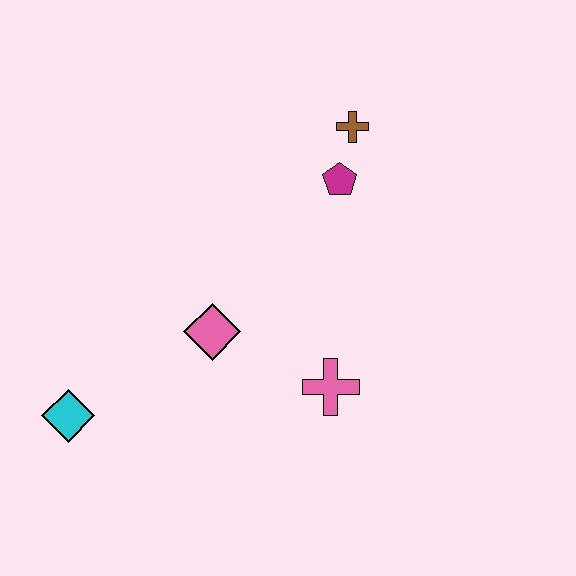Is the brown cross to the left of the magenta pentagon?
No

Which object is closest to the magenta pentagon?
The brown cross is closest to the magenta pentagon.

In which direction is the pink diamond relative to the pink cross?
The pink diamond is to the left of the pink cross.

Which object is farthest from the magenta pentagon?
The cyan diamond is farthest from the magenta pentagon.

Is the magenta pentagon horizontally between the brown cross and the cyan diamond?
Yes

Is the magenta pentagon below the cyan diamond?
No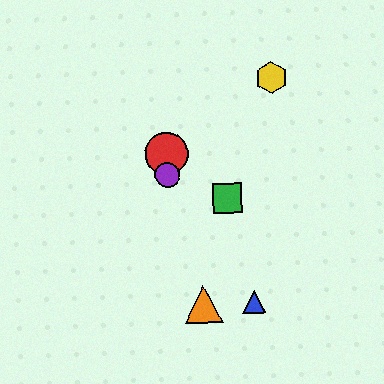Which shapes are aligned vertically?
The red circle, the purple circle are aligned vertically.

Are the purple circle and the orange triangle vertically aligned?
No, the purple circle is at x≈167 and the orange triangle is at x≈204.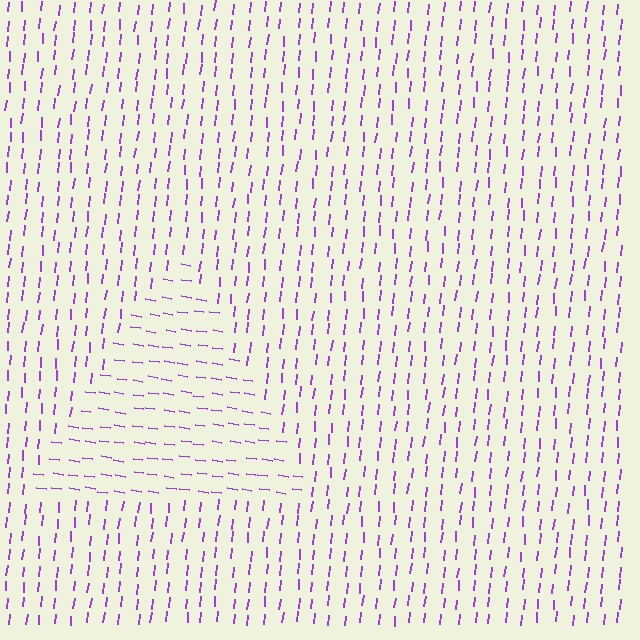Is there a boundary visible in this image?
Yes, there is a texture boundary formed by a change in line orientation.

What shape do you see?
I see a triangle.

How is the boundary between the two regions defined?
The boundary is defined purely by a change in line orientation (approximately 87 degrees difference). All lines are the same color and thickness.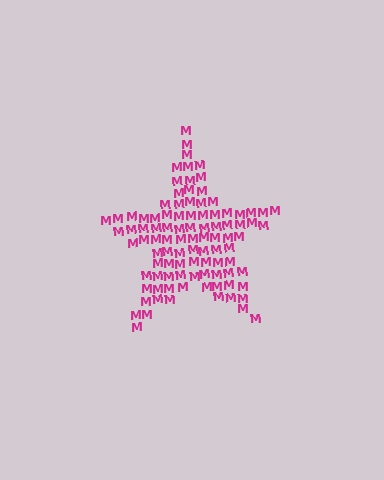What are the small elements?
The small elements are letter M's.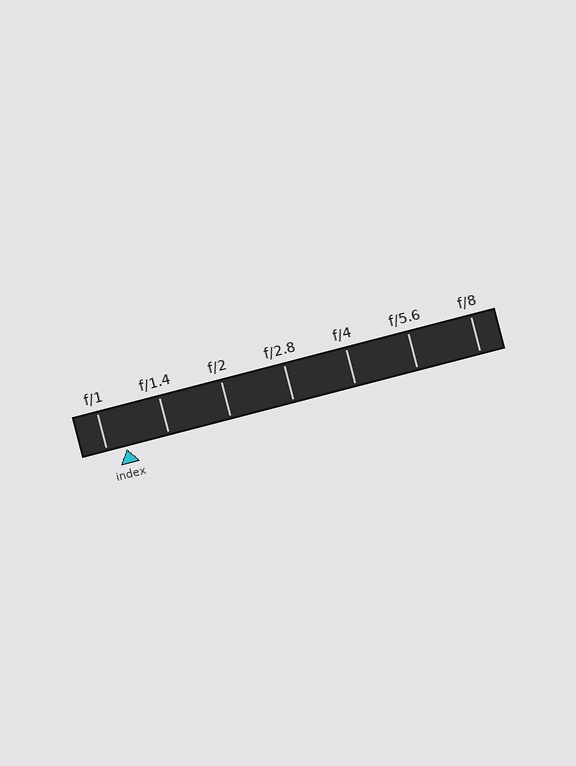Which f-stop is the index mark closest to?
The index mark is closest to f/1.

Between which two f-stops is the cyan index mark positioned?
The index mark is between f/1 and f/1.4.